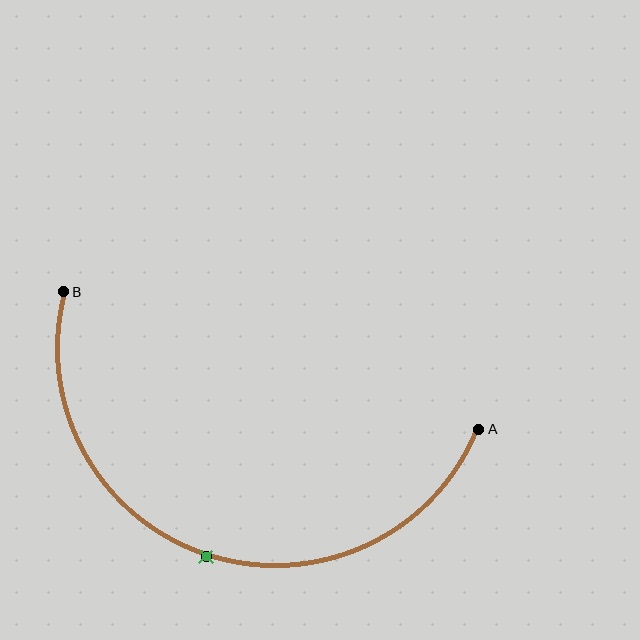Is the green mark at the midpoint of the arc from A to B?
Yes. The green mark lies on the arc at equal arc-length from both A and B — it is the arc midpoint.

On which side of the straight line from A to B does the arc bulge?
The arc bulges below the straight line connecting A and B.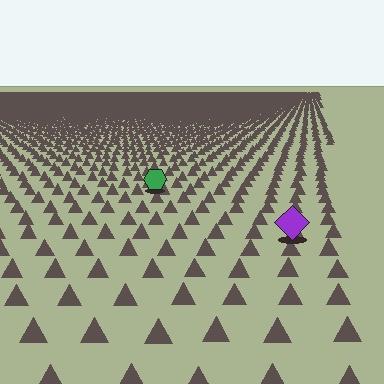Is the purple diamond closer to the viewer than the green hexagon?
Yes. The purple diamond is closer — you can tell from the texture gradient: the ground texture is coarser near it.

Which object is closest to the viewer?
The purple diamond is closest. The texture marks near it are larger and more spread out.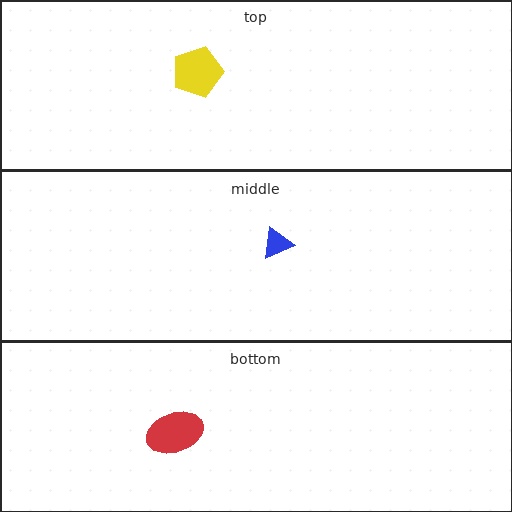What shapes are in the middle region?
The blue triangle.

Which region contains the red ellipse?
The bottom region.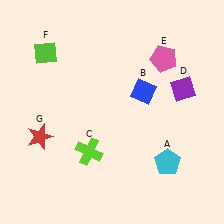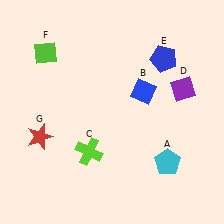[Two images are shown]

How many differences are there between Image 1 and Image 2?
There is 1 difference between the two images.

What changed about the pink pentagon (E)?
In Image 1, E is pink. In Image 2, it changed to blue.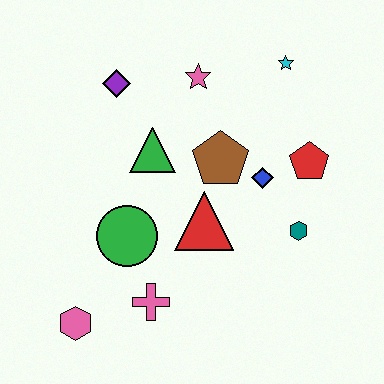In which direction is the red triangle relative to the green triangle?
The red triangle is below the green triangle.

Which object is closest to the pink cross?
The green circle is closest to the pink cross.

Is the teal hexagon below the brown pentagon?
Yes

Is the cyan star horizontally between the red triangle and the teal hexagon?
Yes